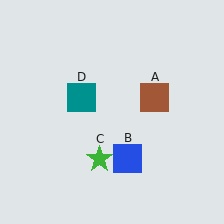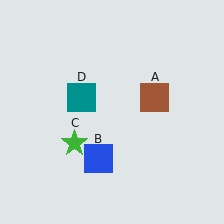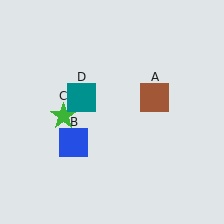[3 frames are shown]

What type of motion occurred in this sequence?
The blue square (object B), green star (object C) rotated clockwise around the center of the scene.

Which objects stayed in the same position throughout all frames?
Brown square (object A) and teal square (object D) remained stationary.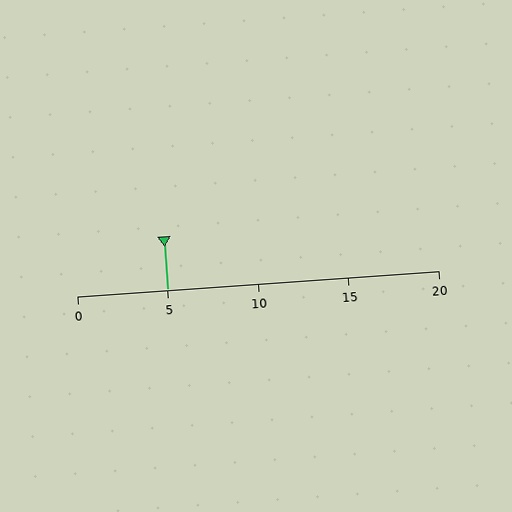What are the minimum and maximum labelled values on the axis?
The axis runs from 0 to 20.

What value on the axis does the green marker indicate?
The marker indicates approximately 5.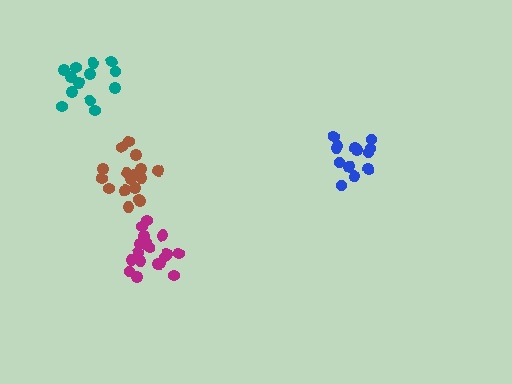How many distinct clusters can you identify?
There are 4 distinct clusters.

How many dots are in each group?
Group 1: 18 dots, Group 2: 13 dots, Group 3: 17 dots, Group 4: 13 dots (61 total).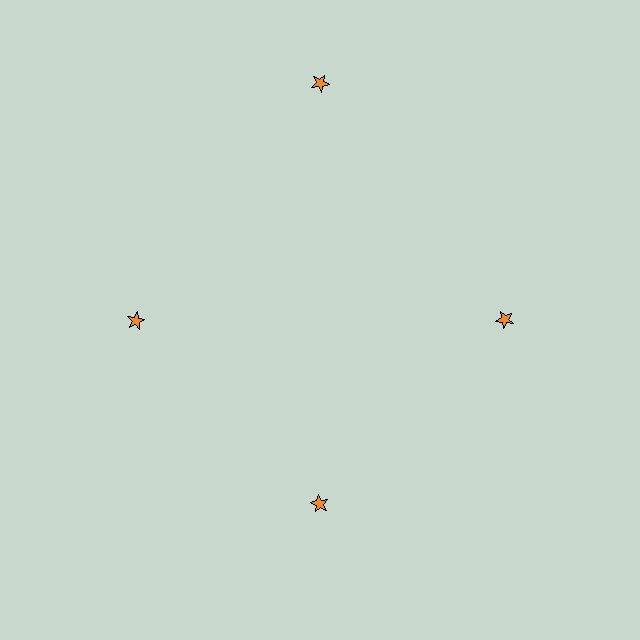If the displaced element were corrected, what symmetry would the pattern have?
It would have 4-fold rotational symmetry — the pattern would map onto itself every 90 degrees.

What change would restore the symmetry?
The symmetry would be restored by moving it inward, back onto the ring so that all 4 stars sit at equal angles and equal distance from the center.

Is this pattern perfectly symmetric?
No. The 4 orange stars are arranged in a ring, but one element near the 12 o'clock position is pushed outward from the center, breaking the 4-fold rotational symmetry.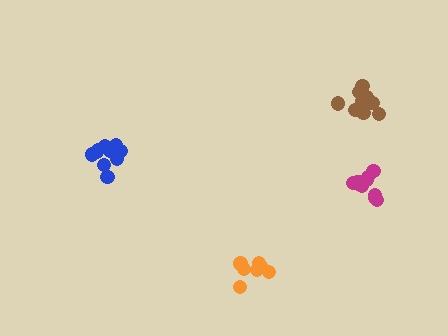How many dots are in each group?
Group 1: 11 dots, Group 2: 8 dots, Group 3: 10 dots, Group 4: 12 dots (41 total).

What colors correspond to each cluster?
The clusters are colored: brown, orange, blue, magenta.